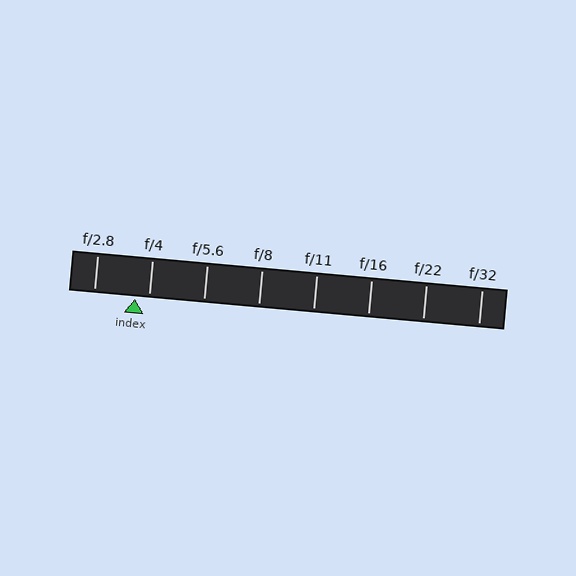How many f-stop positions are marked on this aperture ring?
There are 8 f-stop positions marked.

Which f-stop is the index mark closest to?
The index mark is closest to f/4.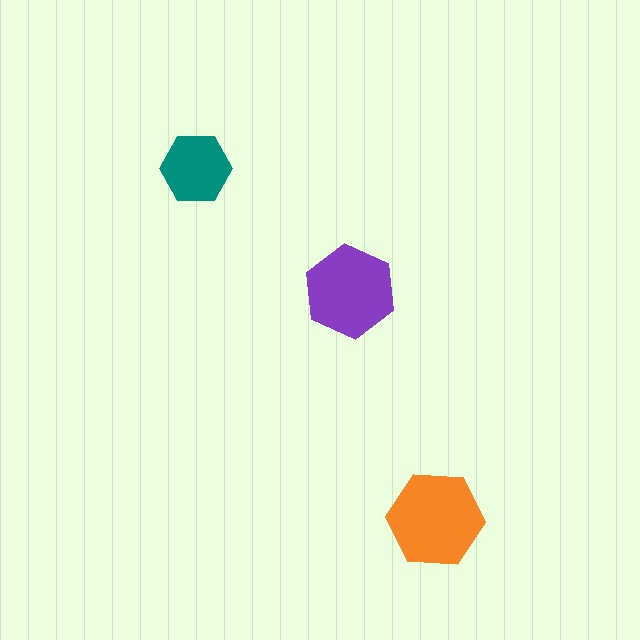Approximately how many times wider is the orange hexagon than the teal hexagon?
About 1.5 times wider.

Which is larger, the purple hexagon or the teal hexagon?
The purple one.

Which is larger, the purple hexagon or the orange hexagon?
The orange one.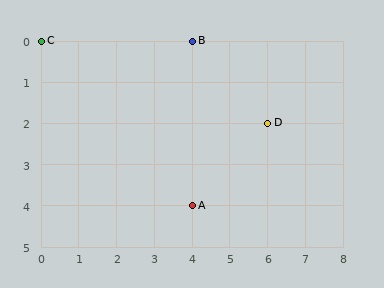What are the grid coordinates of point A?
Point A is at grid coordinates (4, 4).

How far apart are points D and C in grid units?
Points D and C are 6 columns and 2 rows apart (about 6.3 grid units diagonally).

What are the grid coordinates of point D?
Point D is at grid coordinates (6, 2).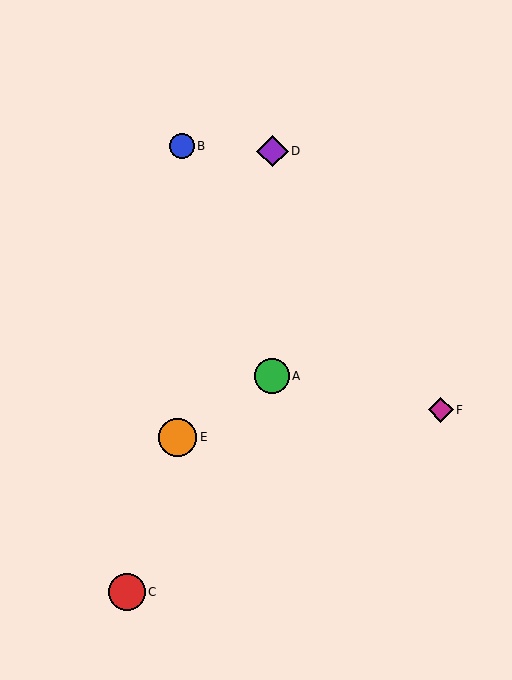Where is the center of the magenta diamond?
The center of the magenta diamond is at (441, 410).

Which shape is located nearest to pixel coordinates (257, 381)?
The green circle (labeled A) at (272, 376) is nearest to that location.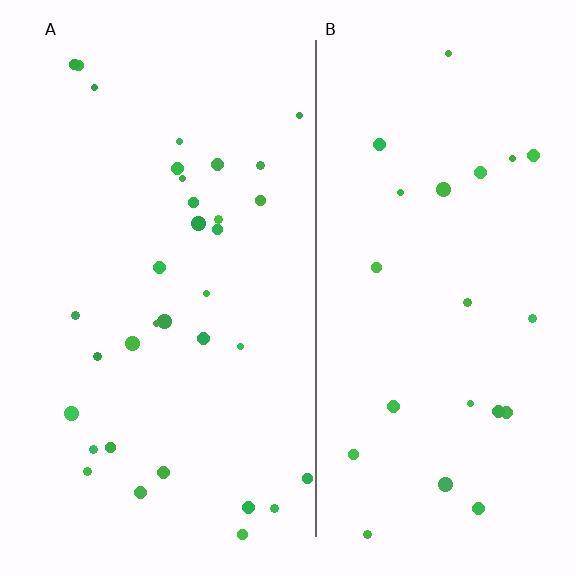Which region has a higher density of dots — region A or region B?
A (the left).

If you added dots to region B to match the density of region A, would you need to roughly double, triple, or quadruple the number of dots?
Approximately double.